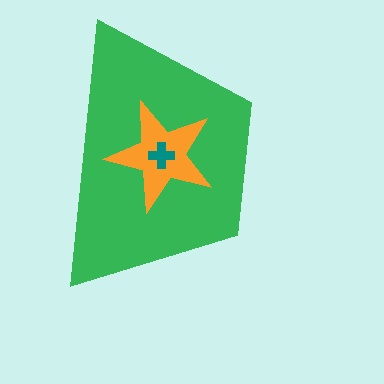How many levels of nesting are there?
3.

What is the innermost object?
The teal cross.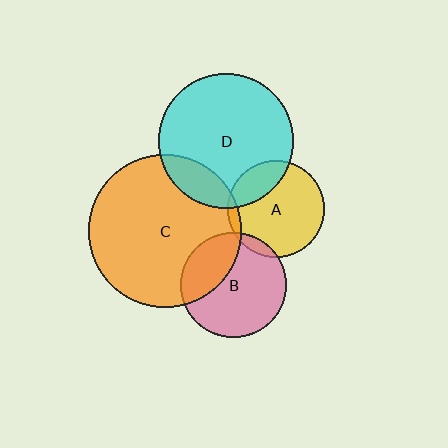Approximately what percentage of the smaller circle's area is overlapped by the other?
Approximately 5%.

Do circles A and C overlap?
Yes.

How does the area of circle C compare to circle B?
Approximately 2.1 times.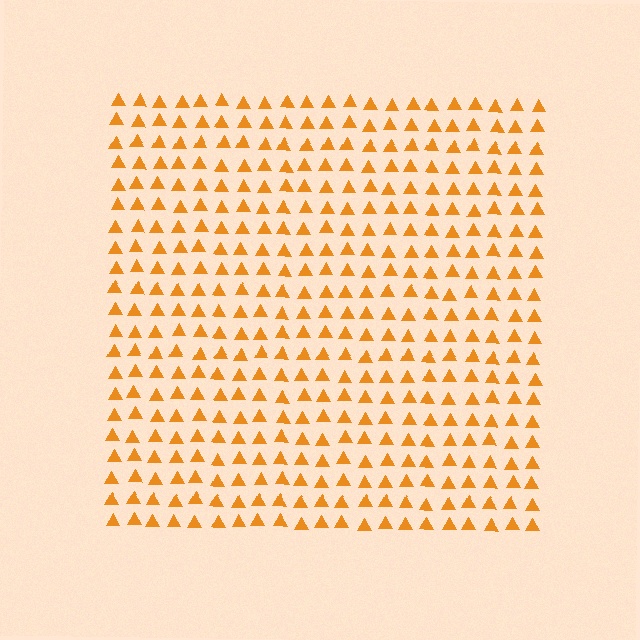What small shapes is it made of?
It is made of small triangles.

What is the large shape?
The large shape is a square.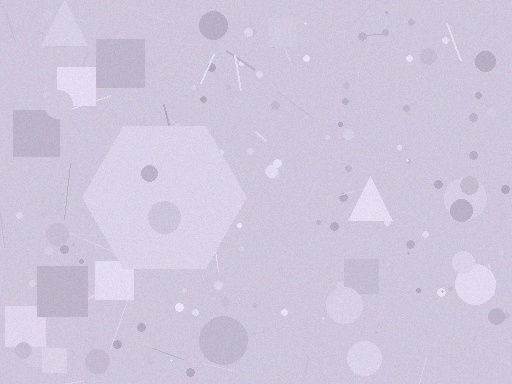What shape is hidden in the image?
A hexagon is hidden in the image.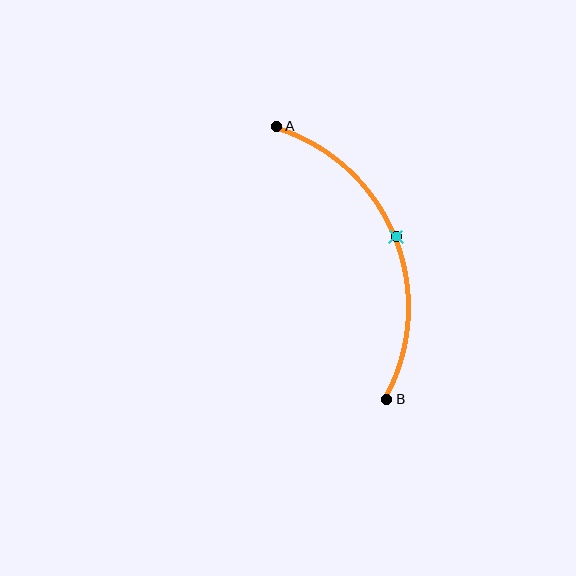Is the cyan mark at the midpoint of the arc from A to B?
Yes. The cyan mark lies on the arc at equal arc-length from both A and B — it is the arc midpoint.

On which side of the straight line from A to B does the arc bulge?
The arc bulges to the right of the straight line connecting A and B.